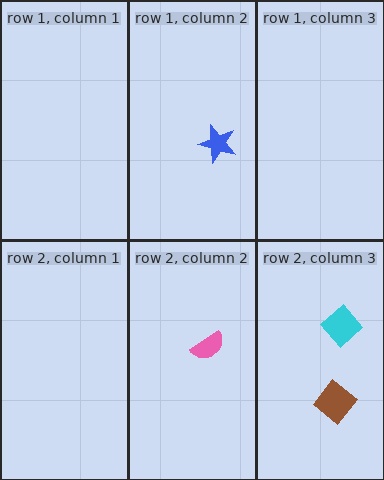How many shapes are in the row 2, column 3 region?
2.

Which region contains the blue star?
The row 1, column 2 region.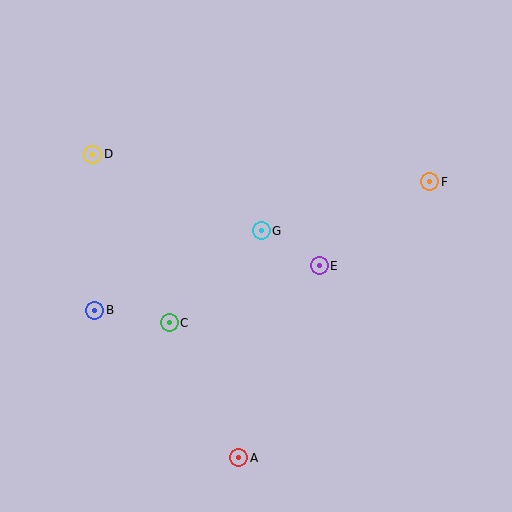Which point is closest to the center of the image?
Point G at (261, 231) is closest to the center.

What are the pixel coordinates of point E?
Point E is at (319, 266).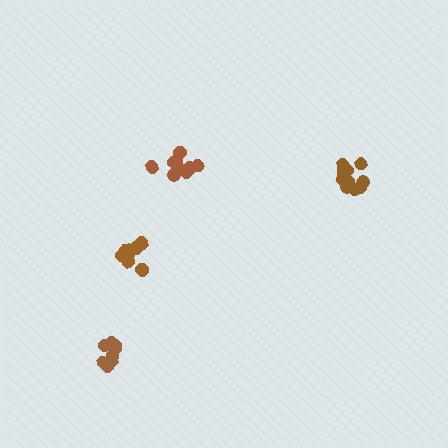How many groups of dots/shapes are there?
There are 4 groups.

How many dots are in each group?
Group 1: 8 dots, Group 2: 11 dots, Group 3: 10 dots, Group 4: 12 dots (41 total).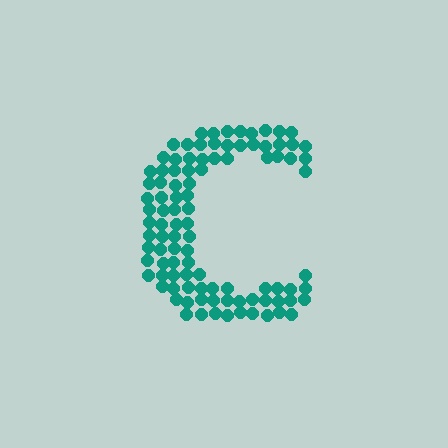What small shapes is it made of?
It is made of small circles.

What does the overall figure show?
The overall figure shows the letter C.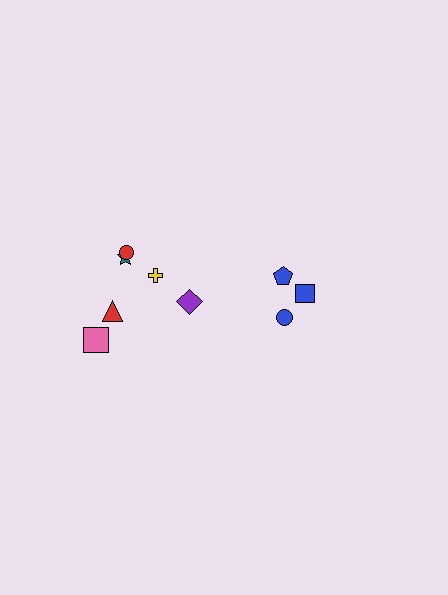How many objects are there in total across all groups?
There are 9 objects.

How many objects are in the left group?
There are 6 objects.